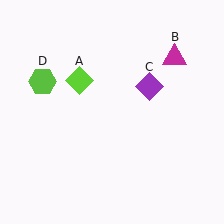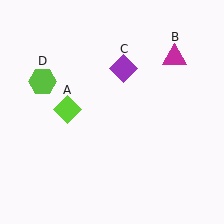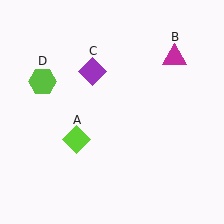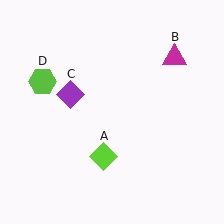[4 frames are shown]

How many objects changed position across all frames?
2 objects changed position: lime diamond (object A), purple diamond (object C).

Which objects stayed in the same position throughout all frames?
Magenta triangle (object B) and lime hexagon (object D) remained stationary.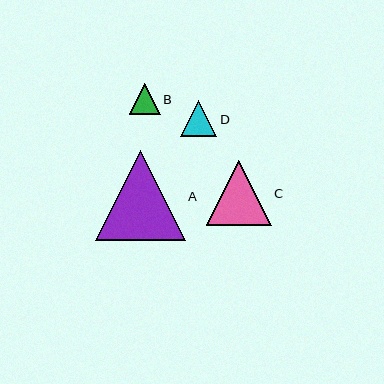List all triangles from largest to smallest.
From largest to smallest: A, C, D, B.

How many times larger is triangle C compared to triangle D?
Triangle C is approximately 1.8 times the size of triangle D.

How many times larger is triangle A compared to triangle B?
Triangle A is approximately 2.9 times the size of triangle B.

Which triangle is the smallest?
Triangle B is the smallest with a size of approximately 31 pixels.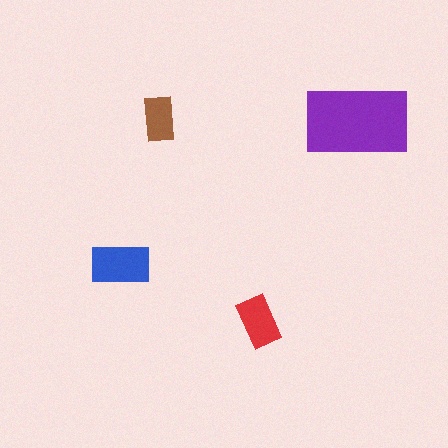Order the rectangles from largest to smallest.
the purple one, the blue one, the red one, the brown one.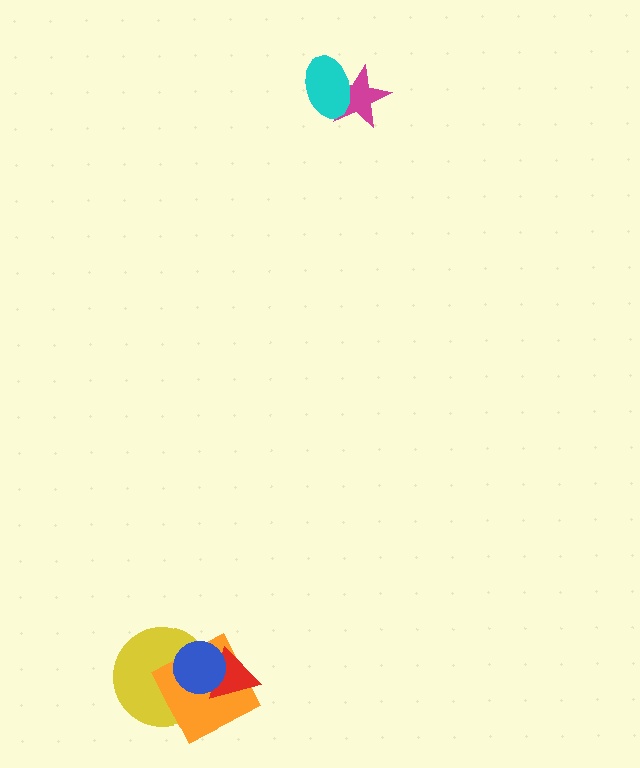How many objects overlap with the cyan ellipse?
1 object overlaps with the cyan ellipse.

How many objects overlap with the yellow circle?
3 objects overlap with the yellow circle.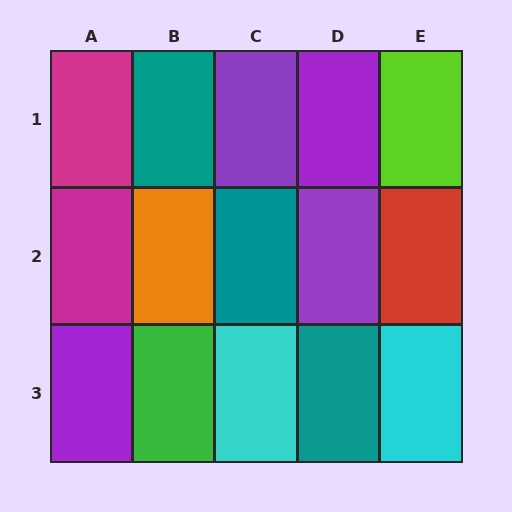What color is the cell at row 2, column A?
Magenta.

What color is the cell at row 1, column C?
Purple.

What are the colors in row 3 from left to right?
Purple, green, cyan, teal, cyan.